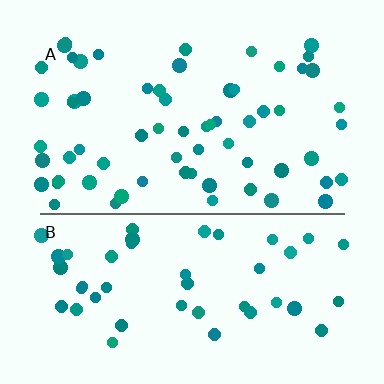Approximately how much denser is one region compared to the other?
Approximately 1.4× — region A over region B.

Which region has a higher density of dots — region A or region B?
A (the top).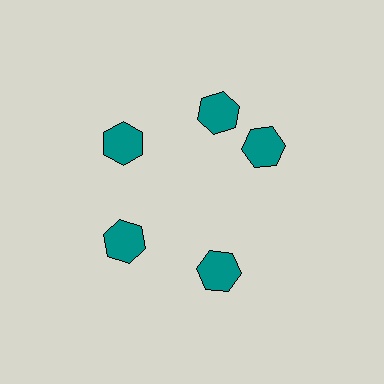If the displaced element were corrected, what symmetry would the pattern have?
It would have 5-fold rotational symmetry — the pattern would map onto itself every 72 degrees.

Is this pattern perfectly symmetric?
No. The 5 teal hexagons are arranged in a ring, but one element near the 3 o'clock position is rotated out of alignment along the ring, breaking the 5-fold rotational symmetry.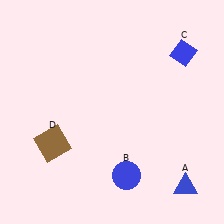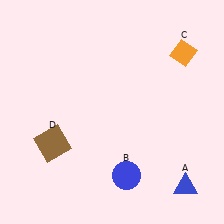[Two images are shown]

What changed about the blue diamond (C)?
In Image 1, C is blue. In Image 2, it changed to orange.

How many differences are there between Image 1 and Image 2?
There is 1 difference between the two images.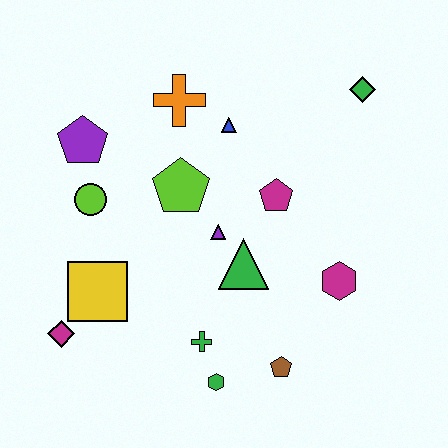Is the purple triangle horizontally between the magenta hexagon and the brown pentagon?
No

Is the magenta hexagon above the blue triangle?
No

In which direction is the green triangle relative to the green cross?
The green triangle is above the green cross.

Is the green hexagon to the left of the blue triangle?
Yes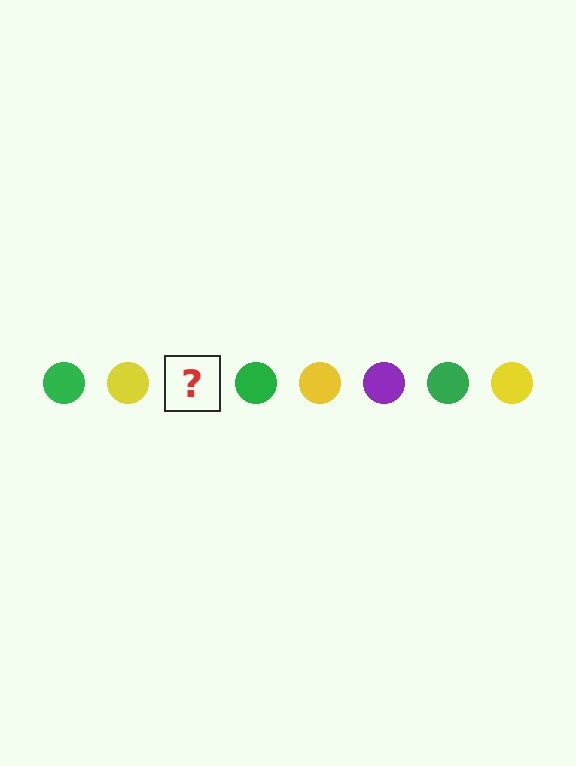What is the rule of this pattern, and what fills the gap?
The rule is that the pattern cycles through green, yellow, purple circles. The gap should be filled with a purple circle.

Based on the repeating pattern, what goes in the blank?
The blank should be a purple circle.